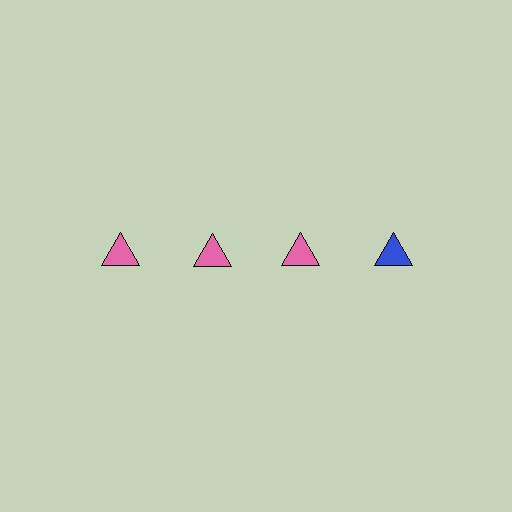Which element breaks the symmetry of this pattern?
The blue triangle in the top row, second from right column breaks the symmetry. All other shapes are pink triangles.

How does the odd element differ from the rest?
It has a different color: blue instead of pink.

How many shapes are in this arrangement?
There are 4 shapes arranged in a grid pattern.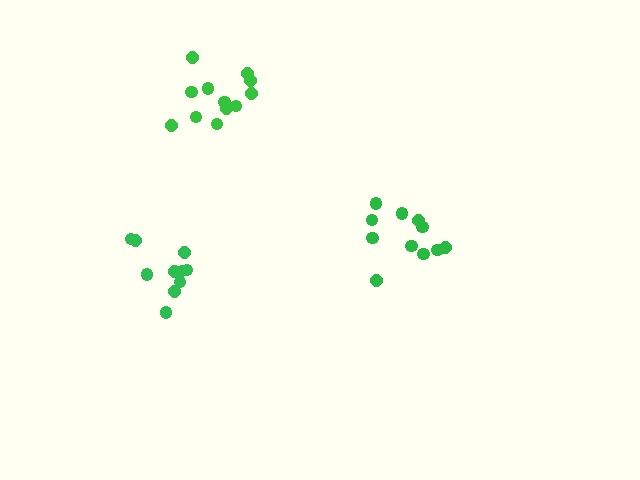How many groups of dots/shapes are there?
There are 3 groups.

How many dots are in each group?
Group 1: 10 dots, Group 2: 11 dots, Group 3: 12 dots (33 total).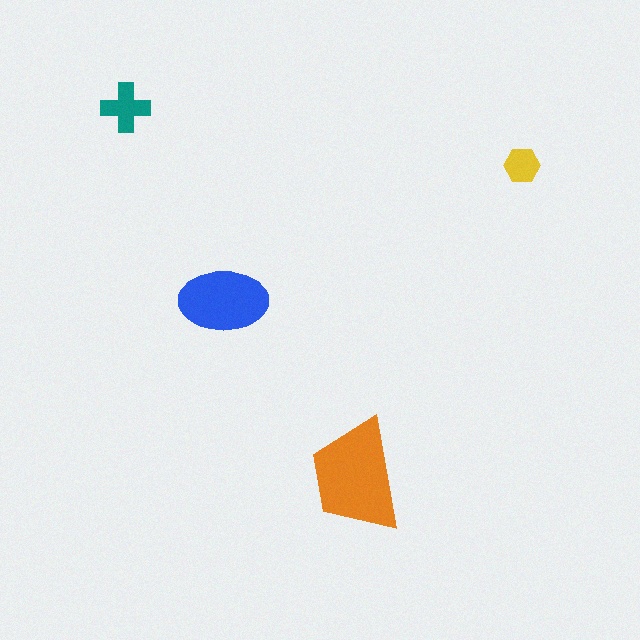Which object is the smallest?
The yellow hexagon.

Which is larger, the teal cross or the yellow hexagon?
The teal cross.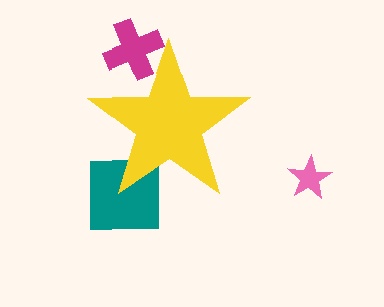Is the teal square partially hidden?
Yes, the teal square is partially hidden behind the yellow star.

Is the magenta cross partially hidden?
Yes, the magenta cross is partially hidden behind the yellow star.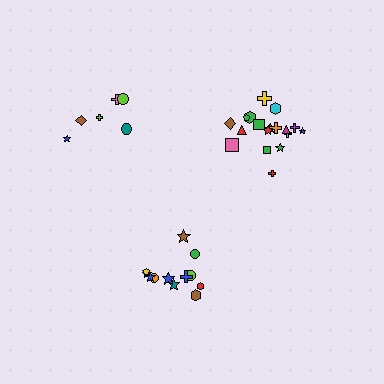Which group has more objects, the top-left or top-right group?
The top-right group.